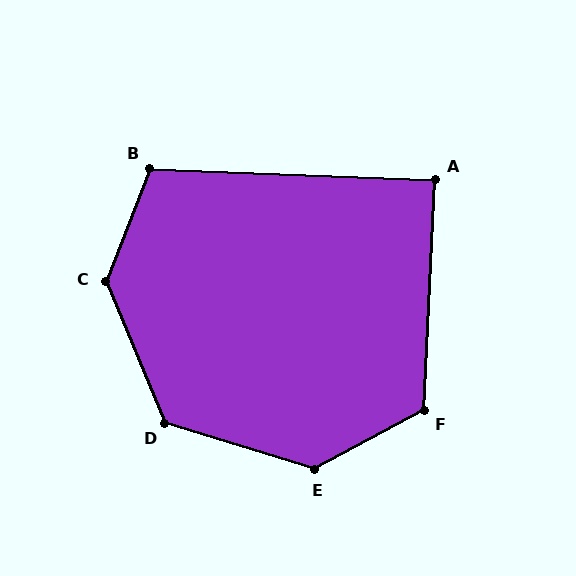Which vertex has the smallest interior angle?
A, at approximately 89 degrees.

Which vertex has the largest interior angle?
C, at approximately 136 degrees.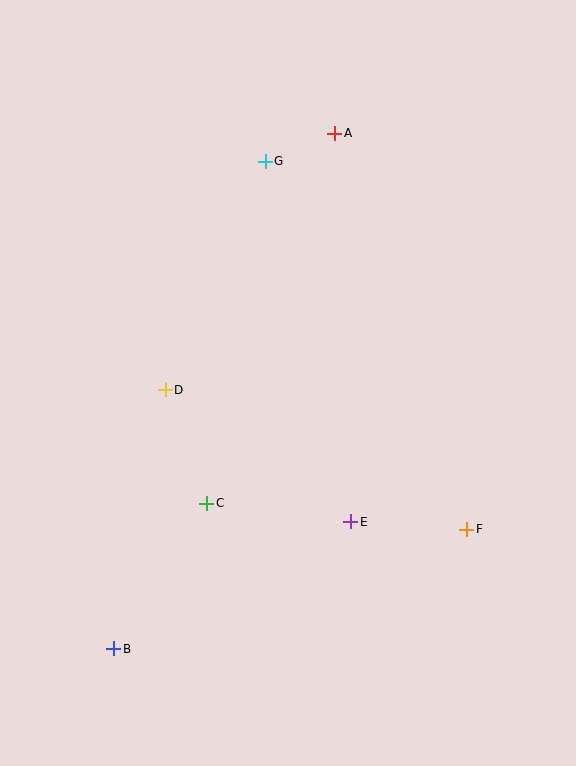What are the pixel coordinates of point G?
Point G is at (265, 161).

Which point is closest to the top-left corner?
Point G is closest to the top-left corner.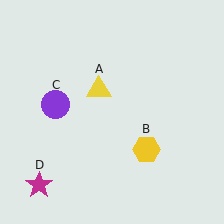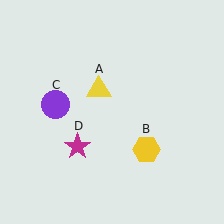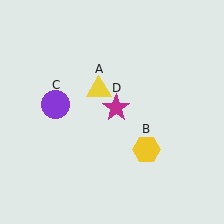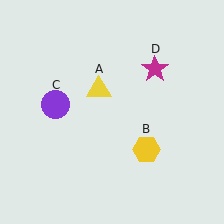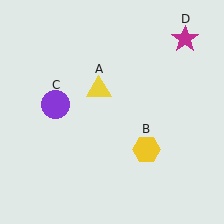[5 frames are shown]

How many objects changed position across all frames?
1 object changed position: magenta star (object D).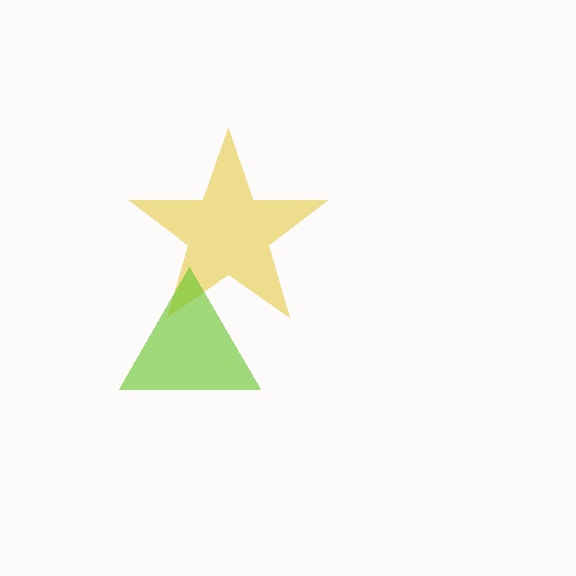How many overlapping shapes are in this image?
There are 2 overlapping shapes in the image.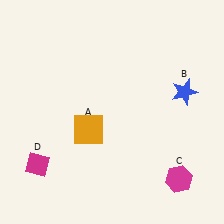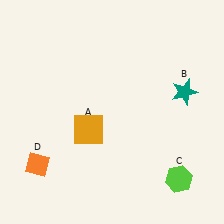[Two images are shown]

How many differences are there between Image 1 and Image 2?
There are 3 differences between the two images.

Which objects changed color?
B changed from blue to teal. C changed from magenta to lime. D changed from magenta to orange.